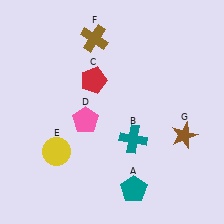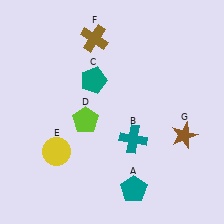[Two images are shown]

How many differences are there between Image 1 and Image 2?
There are 2 differences between the two images.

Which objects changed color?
C changed from red to teal. D changed from pink to lime.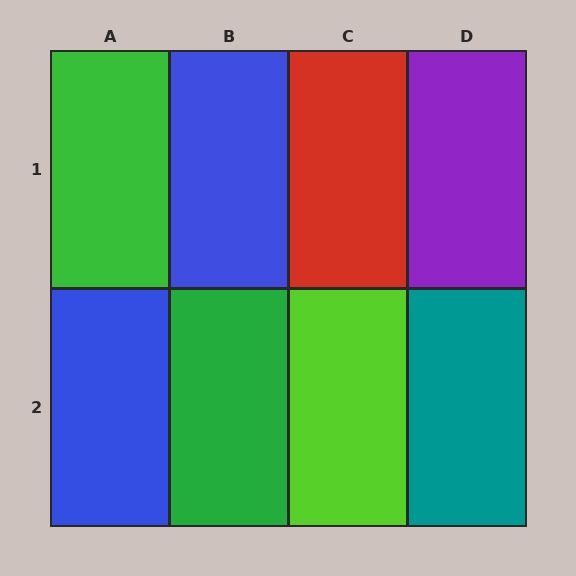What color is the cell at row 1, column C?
Red.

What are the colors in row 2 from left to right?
Blue, green, lime, teal.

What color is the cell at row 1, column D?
Purple.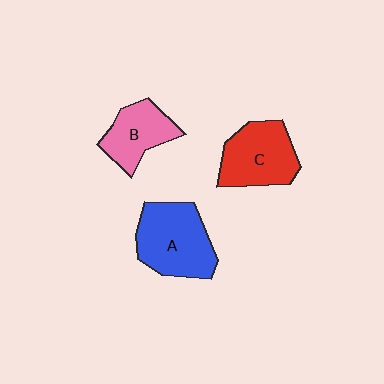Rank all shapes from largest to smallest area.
From largest to smallest: A (blue), C (red), B (pink).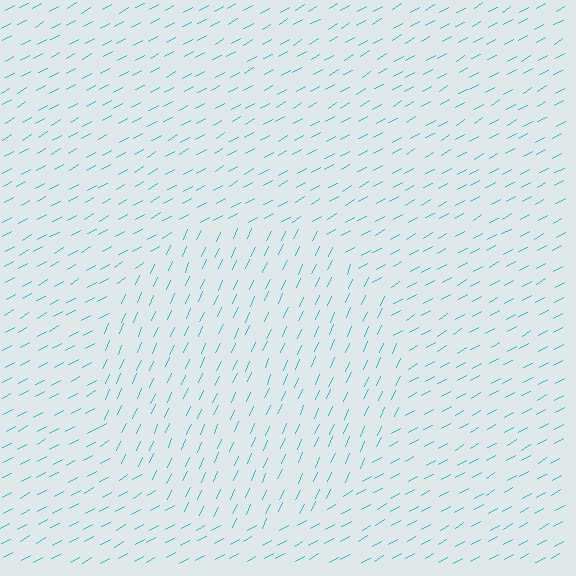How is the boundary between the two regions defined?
The boundary is defined purely by a change in line orientation (approximately 36 degrees difference). All lines are the same color and thickness.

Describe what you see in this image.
The image is filled with small cyan line segments. A circle region in the image has lines oriented differently from the surrounding lines, creating a visible texture boundary.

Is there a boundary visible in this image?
Yes, there is a texture boundary formed by a change in line orientation.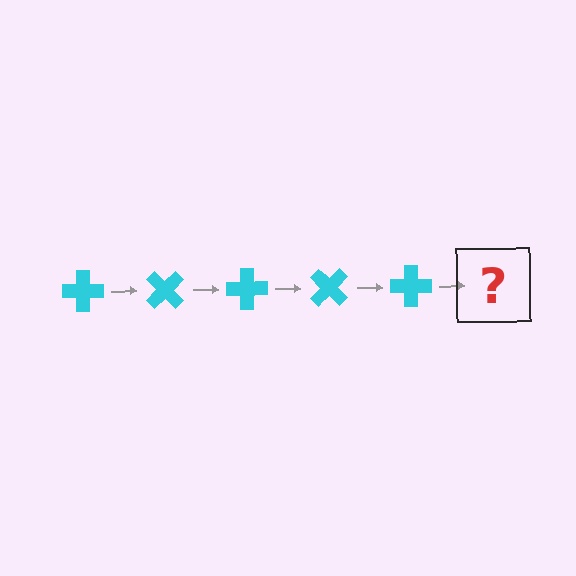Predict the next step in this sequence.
The next step is a cyan cross rotated 225 degrees.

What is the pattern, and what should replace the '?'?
The pattern is that the cross rotates 45 degrees each step. The '?' should be a cyan cross rotated 225 degrees.